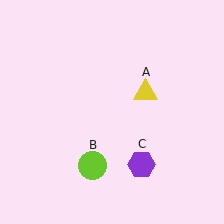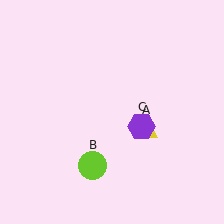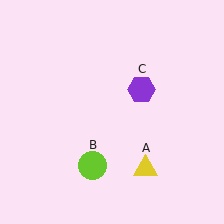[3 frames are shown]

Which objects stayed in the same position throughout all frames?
Lime circle (object B) remained stationary.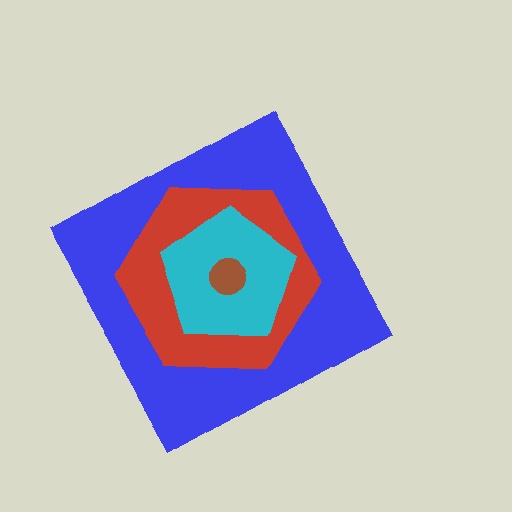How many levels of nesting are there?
4.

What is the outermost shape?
The blue diamond.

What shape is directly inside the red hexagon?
The cyan pentagon.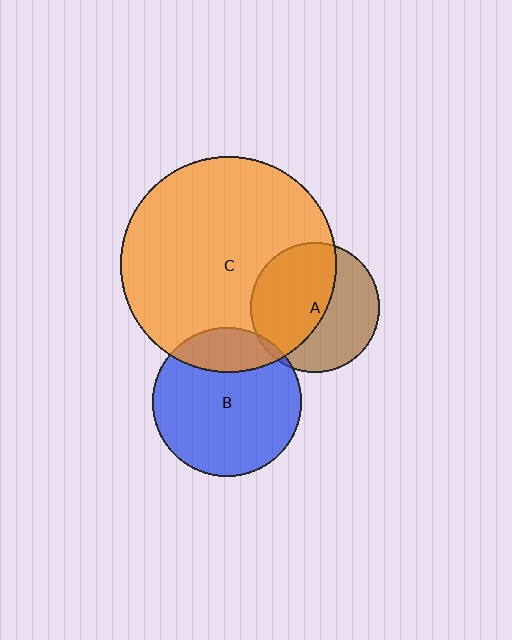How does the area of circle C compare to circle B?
Approximately 2.1 times.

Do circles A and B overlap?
Yes.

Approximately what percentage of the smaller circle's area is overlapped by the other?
Approximately 5%.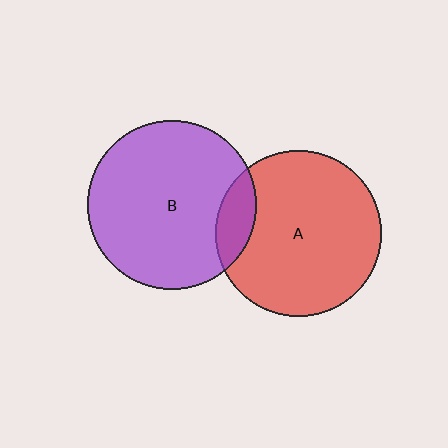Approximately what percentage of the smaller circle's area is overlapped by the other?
Approximately 15%.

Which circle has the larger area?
Circle B (purple).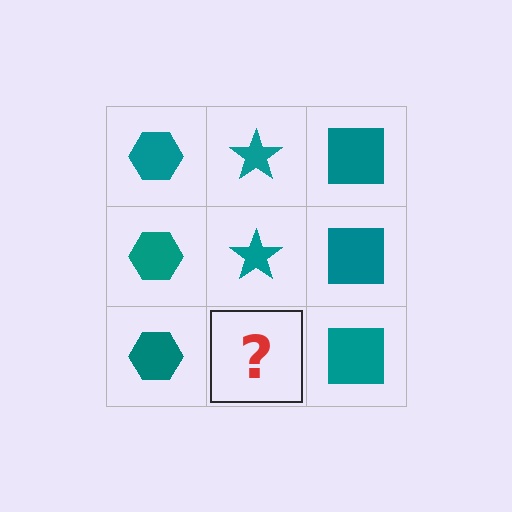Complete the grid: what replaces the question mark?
The question mark should be replaced with a teal star.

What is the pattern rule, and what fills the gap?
The rule is that each column has a consistent shape. The gap should be filled with a teal star.